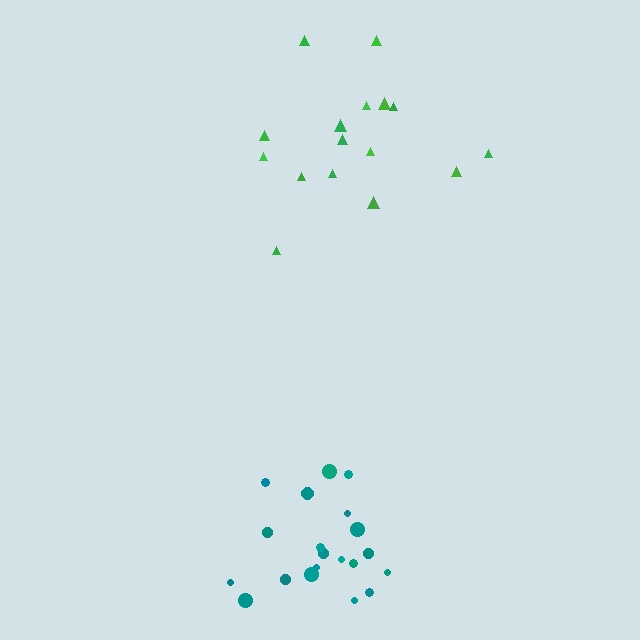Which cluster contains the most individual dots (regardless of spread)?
Teal (20).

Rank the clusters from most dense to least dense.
teal, green.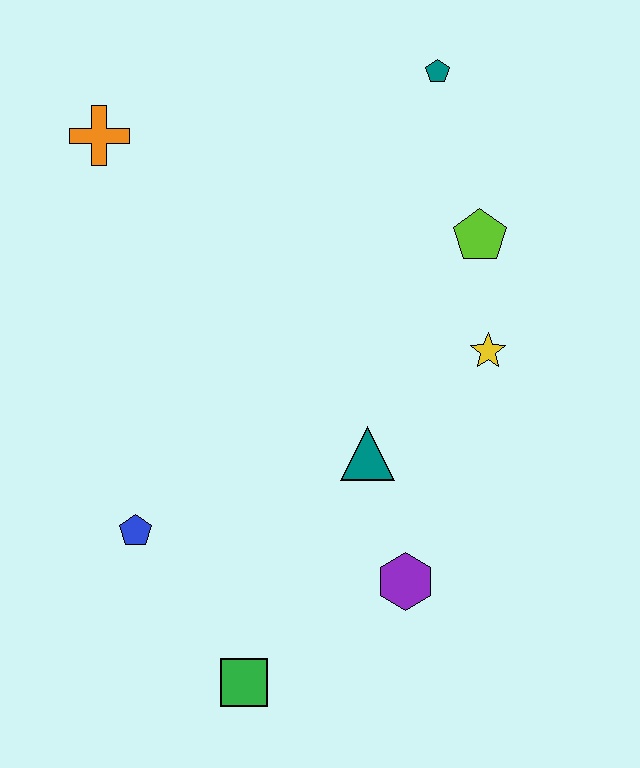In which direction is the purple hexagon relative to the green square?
The purple hexagon is to the right of the green square.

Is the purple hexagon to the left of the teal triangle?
No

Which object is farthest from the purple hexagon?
The orange cross is farthest from the purple hexagon.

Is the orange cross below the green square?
No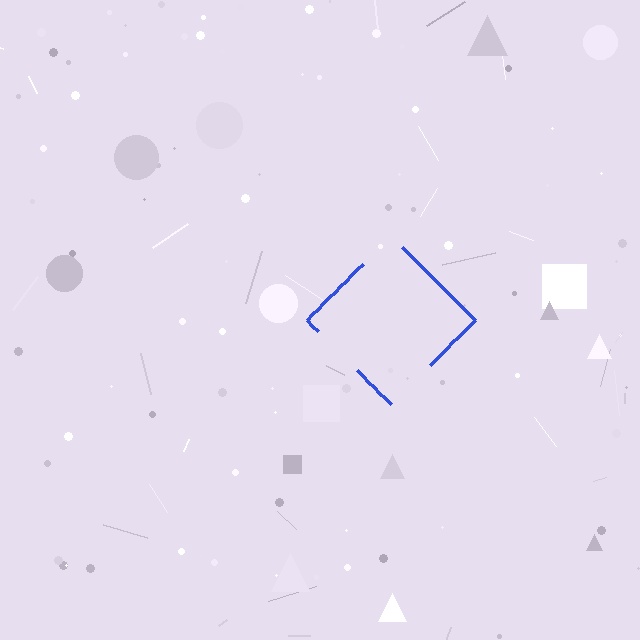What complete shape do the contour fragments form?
The contour fragments form a diamond.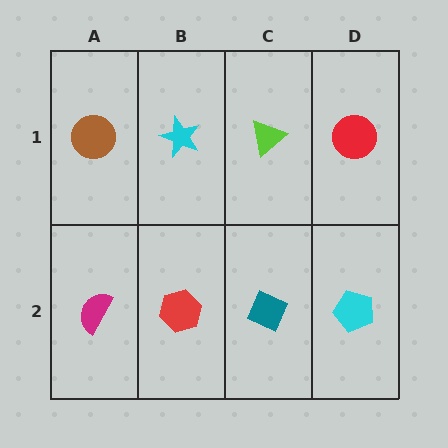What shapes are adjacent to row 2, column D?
A red circle (row 1, column D), a teal diamond (row 2, column C).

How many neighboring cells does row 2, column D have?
2.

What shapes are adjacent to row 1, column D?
A cyan pentagon (row 2, column D), a lime triangle (row 1, column C).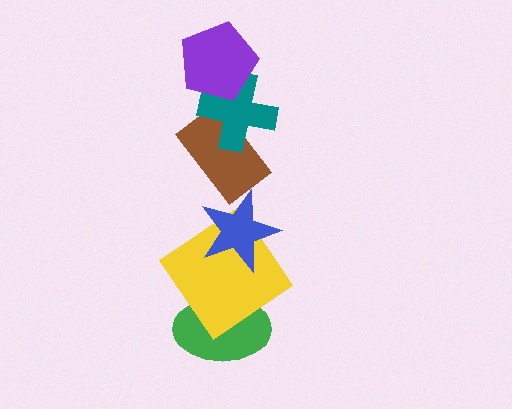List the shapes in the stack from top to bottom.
From top to bottom: the purple pentagon, the teal cross, the brown rectangle, the blue star, the yellow diamond, the green ellipse.